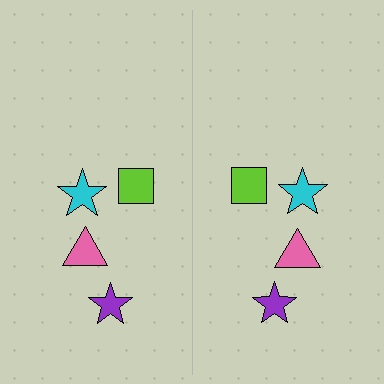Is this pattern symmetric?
Yes, this pattern has bilateral (reflection) symmetry.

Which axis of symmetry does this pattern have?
The pattern has a vertical axis of symmetry running through the center of the image.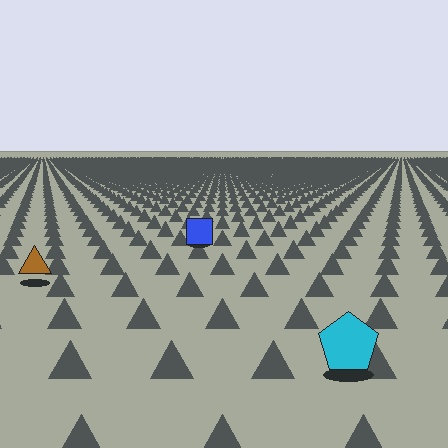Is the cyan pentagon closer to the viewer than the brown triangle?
Yes. The cyan pentagon is closer — you can tell from the texture gradient: the ground texture is coarser near it.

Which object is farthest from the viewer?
The blue square is farthest from the viewer. It appears smaller and the ground texture around it is denser.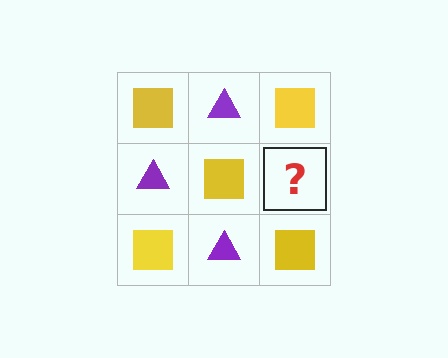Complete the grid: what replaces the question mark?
The question mark should be replaced with a purple triangle.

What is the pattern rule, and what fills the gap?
The rule is that it alternates yellow square and purple triangle in a checkerboard pattern. The gap should be filled with a purple triangle.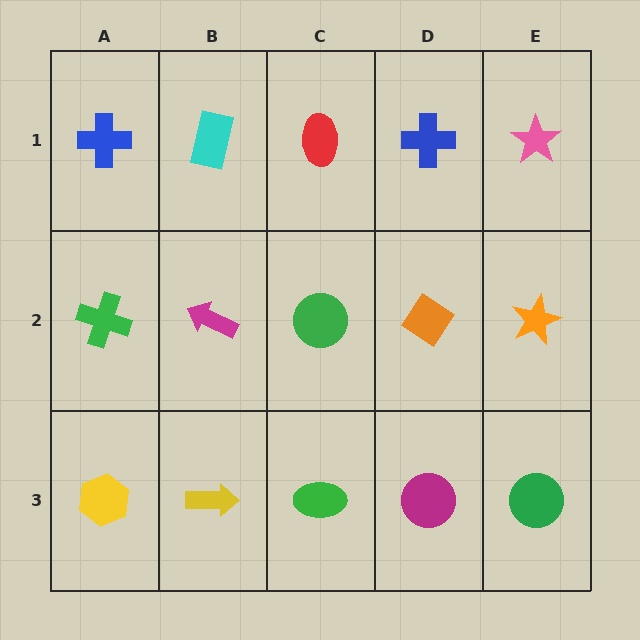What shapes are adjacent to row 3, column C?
A green circle (row 2, column C), a yellow arrow (row 3, column B), a magenta circle (row 3, column D).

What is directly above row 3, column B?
A magenta arrow.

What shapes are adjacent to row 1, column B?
A magenta arrow (row 2, column B), a blue cross (row 1, column A), a red ellipse (row 1, column C).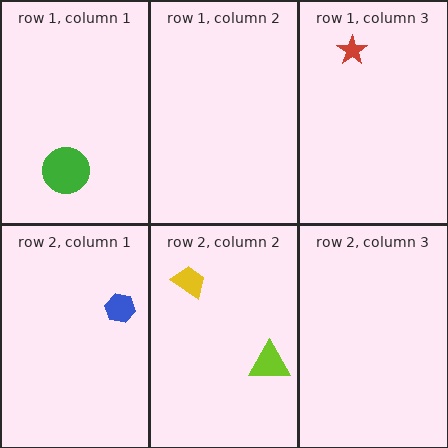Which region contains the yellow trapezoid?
The row 2, column 2 region.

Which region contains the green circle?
The row 1, column 1 region.